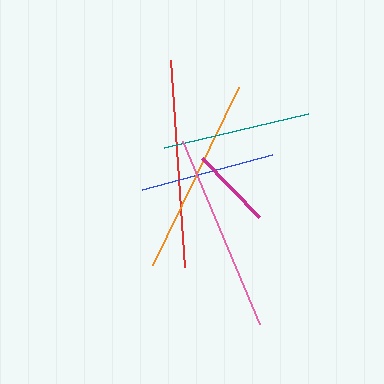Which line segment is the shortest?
The magenta line is the shortest at approximately 82 pixels.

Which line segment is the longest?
The red line is the longest at approximately 208 pixels.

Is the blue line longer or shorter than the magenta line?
The blue line is longer than the magenta line.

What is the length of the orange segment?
The orange segment is approximately 199 pixels long.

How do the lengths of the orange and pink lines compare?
The orange and pink lines are approximately the same length.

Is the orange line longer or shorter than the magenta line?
The orange line is longer than the magenta line.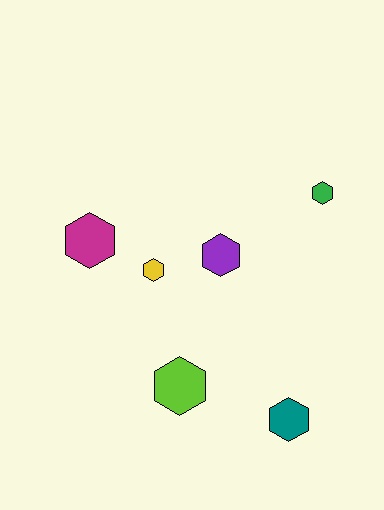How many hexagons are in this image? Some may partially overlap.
There are 6 hexagons.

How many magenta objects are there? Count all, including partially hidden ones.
There is 1 magenta object.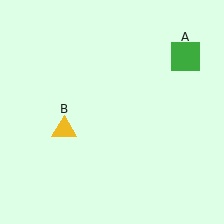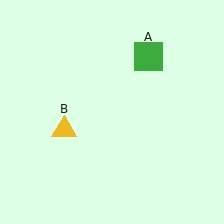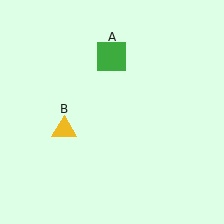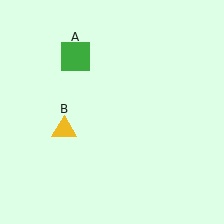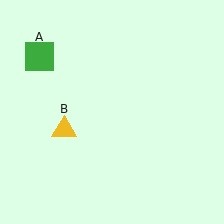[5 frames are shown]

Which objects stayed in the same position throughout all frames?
Yellow triangle (object B) remained stationary.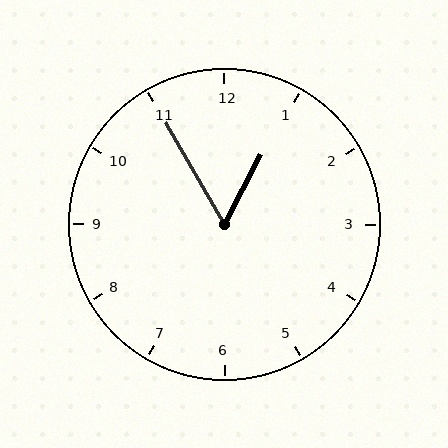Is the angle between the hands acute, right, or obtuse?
It is acute.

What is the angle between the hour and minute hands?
Approximately 58 degrees.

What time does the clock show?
12:55.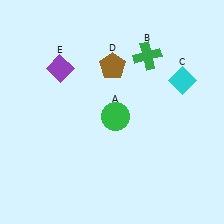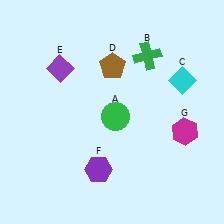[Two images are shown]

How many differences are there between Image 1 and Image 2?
There are 2 differences between the two images.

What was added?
A purple hexagon (F), a magenta hexagon (G) were added in Image 2.